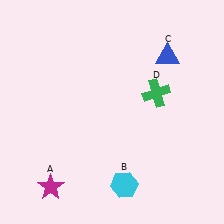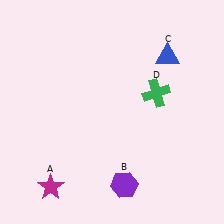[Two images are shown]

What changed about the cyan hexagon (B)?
In Image 1, B is cyan. In Image 2, it changed to purple.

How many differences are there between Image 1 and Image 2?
There is 1 difference between the two images.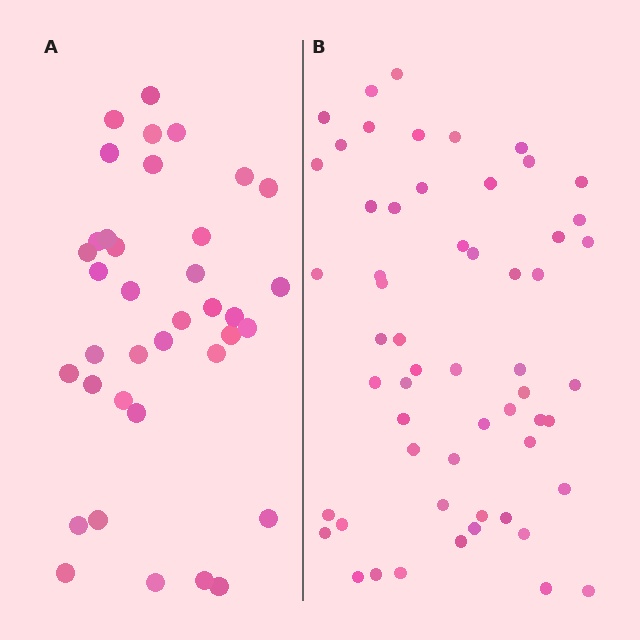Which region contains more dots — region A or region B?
Region B (the right region) has more dots.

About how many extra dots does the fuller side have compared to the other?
Region B has approximately 20 more dots than region A.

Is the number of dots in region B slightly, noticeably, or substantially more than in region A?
Region B has substantially more. The ratio is roughly 1.5 to 1.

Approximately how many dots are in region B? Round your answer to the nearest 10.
About 60 dots. (The exact count is 57, which rounds to 60.)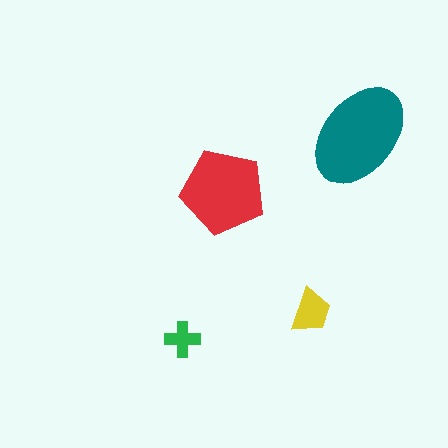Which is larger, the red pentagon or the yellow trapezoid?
The red pentagon.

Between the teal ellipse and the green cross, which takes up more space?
The teal ellipse.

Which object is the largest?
The teal ellipse.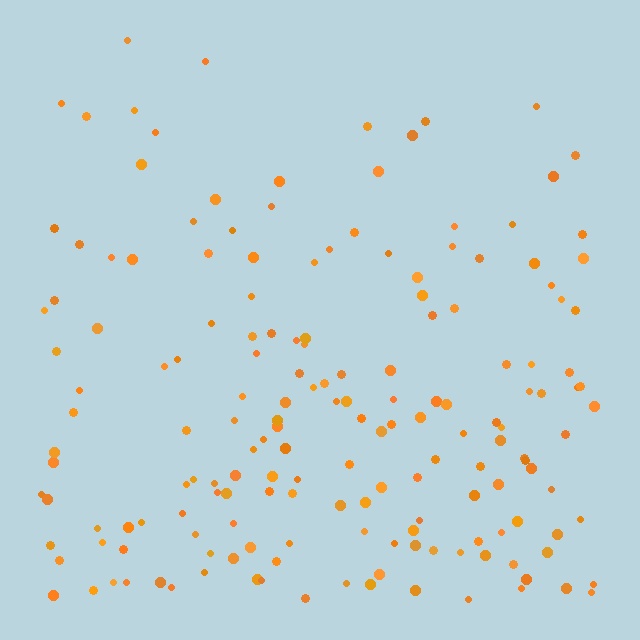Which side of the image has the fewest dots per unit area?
The top.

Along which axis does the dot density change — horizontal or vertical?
Vertical.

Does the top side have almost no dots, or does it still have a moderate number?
Still a moderate number, just noticeably fewer than the bottom.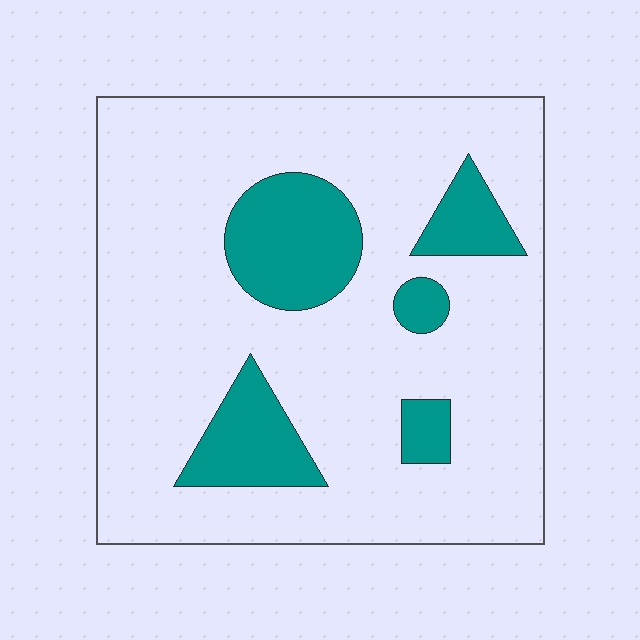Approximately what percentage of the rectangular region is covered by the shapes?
Approximately 20%.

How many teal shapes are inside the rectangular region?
5.